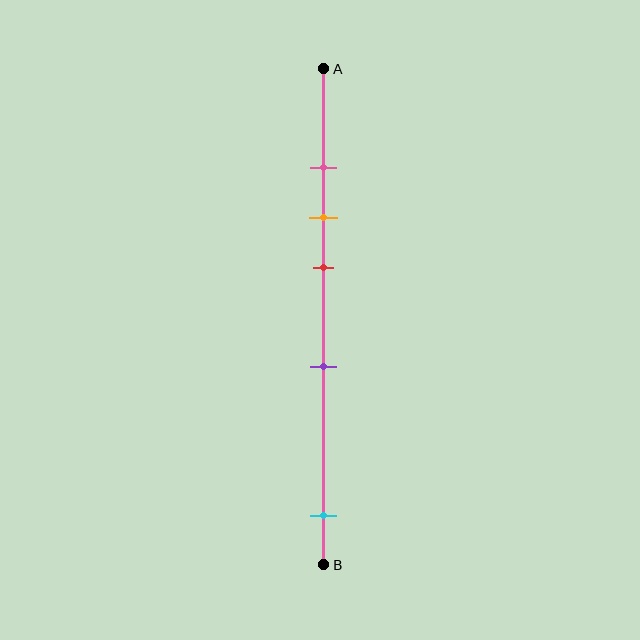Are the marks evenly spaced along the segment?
No, the marks are not evenly spaced.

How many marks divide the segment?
There are 5 marks dividing the segment.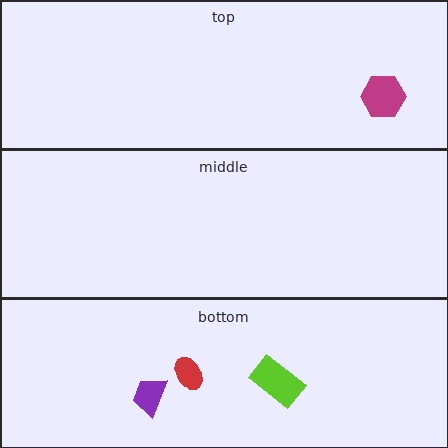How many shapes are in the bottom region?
3.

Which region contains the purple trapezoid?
The bottom region.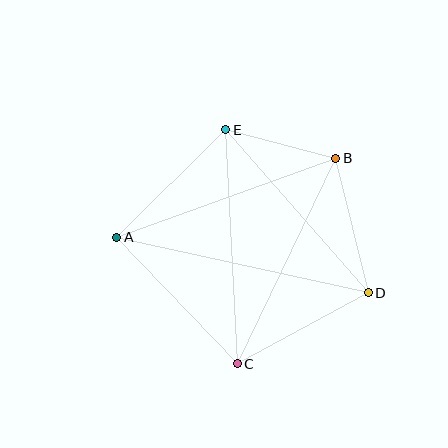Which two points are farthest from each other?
Points A and D are farthest from each other.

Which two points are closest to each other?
Points B and E are closest to each other.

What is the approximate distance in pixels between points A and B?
The distance between A and B is approximately 233 pixels.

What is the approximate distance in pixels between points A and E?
The distance between A and E is approximately 153 pixels.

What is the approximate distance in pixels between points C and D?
The distance between C and D is approximately 149 pixels.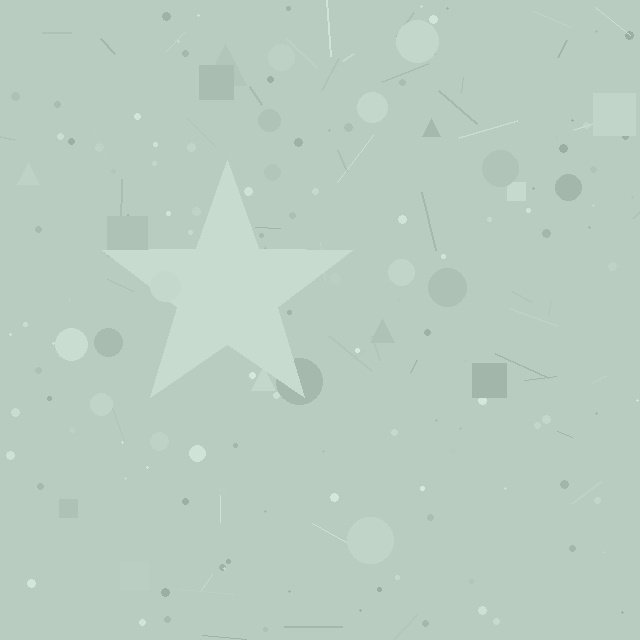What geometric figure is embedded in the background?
A star is embedded in the background.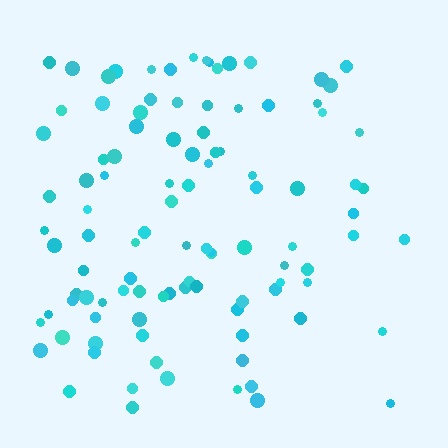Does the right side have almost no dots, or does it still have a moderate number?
Still a moderate number, just noticeably fewer than the left.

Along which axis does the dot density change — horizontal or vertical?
Horizontal.